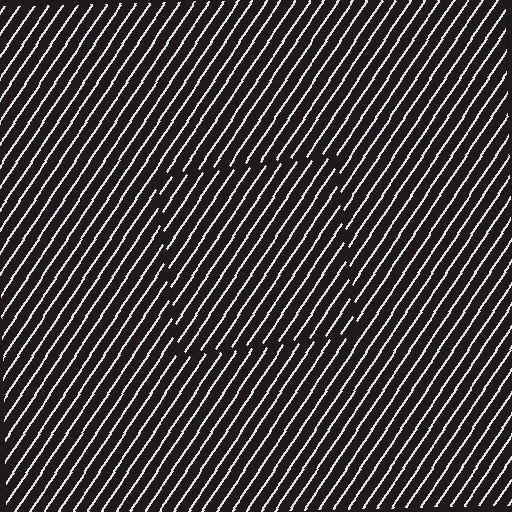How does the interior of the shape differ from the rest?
The interior of the shape contains the same grating, shifted by half a period — the contour is defined by the phase discontinuity where line-ends from the inner and outer gratings abut.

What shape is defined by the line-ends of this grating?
An illusory square. The interior of the shape contains the same grating, shifted by half a period — the contour is defined by the phase discontinuity where line-ends from the inner and outer gratings abut.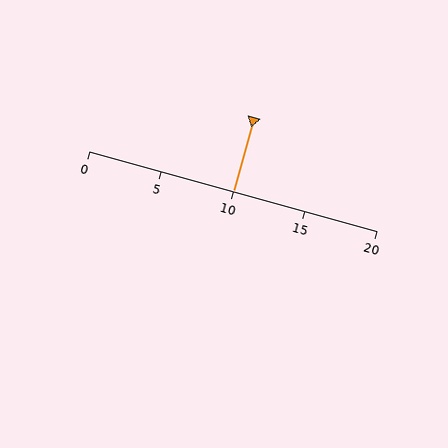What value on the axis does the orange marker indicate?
The marker indicates approximately 10.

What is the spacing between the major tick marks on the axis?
The major ticks are spaced 5 apart.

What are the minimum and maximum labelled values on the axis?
The axis runs from 0 to 20.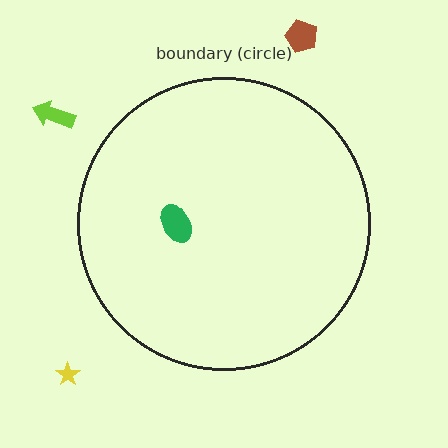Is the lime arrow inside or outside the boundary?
Outside.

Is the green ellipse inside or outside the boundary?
Inside.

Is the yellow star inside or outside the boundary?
Outside.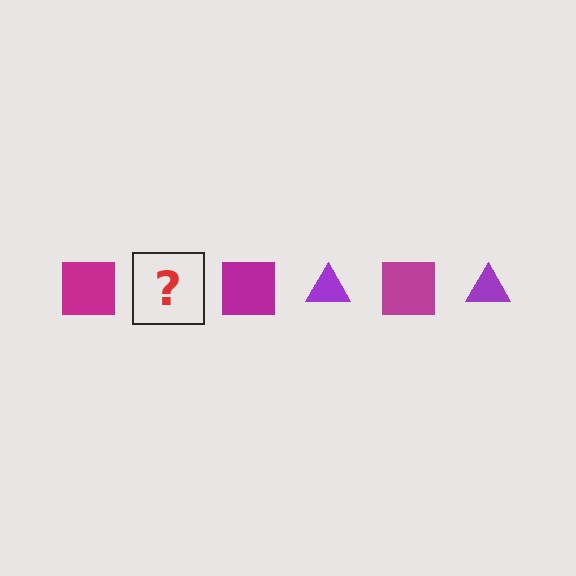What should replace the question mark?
The question mark should be replaced with a purple triangle.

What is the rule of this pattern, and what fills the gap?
The rule is that the pattern alternates between magenta square and purple triangle. The gap should be filled with a purple triangle.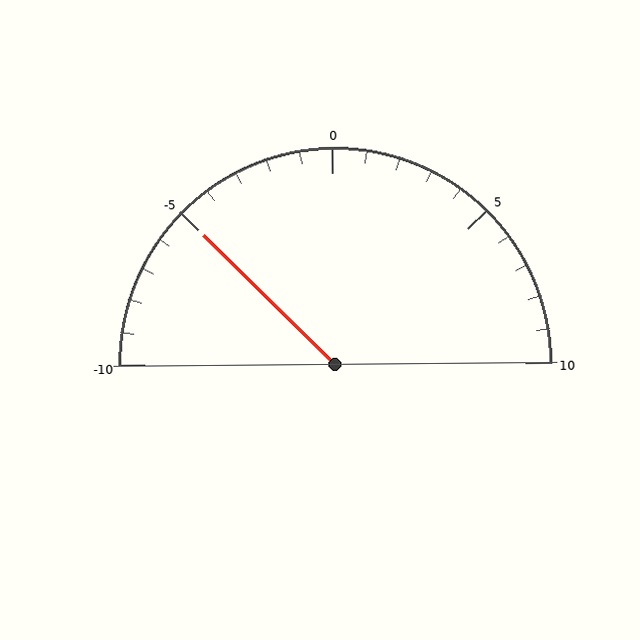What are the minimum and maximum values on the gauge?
The gauge ranges from -10 to 10.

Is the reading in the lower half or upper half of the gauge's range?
The reading is in the lower half of the range (-10 to 10).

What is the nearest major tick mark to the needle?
The nearest major tick mark is -5.